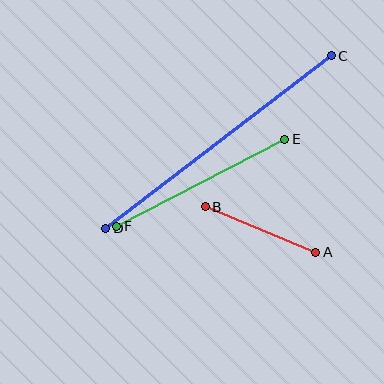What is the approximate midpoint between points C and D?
The midpoint is at approximately (219, 142) pixels.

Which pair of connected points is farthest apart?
Points C and D are farthest apart.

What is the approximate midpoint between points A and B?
The midpoint is at approximately (260, 230) pixels.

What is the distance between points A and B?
The distance is approximately 120 pixels.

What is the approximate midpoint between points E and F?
The midpoint is at approximately (201, 183) pixels.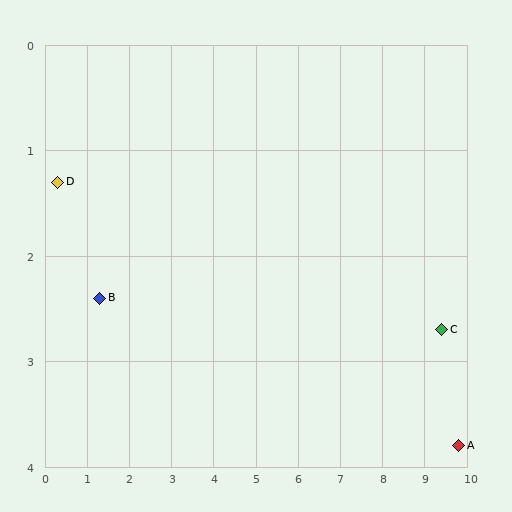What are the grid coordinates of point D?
Point D is at approximately (0.3, 1.3).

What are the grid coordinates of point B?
Point B is at approximately (1.3, 2.4).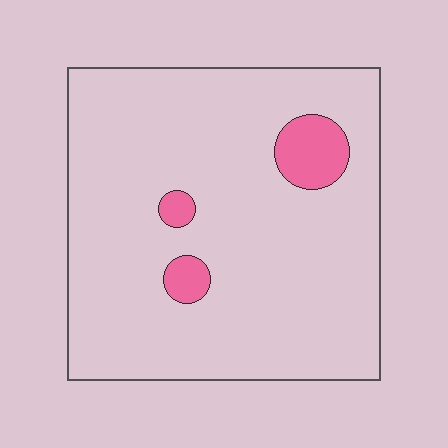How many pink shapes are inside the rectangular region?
3.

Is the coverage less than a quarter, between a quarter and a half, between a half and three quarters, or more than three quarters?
Less than a quarter.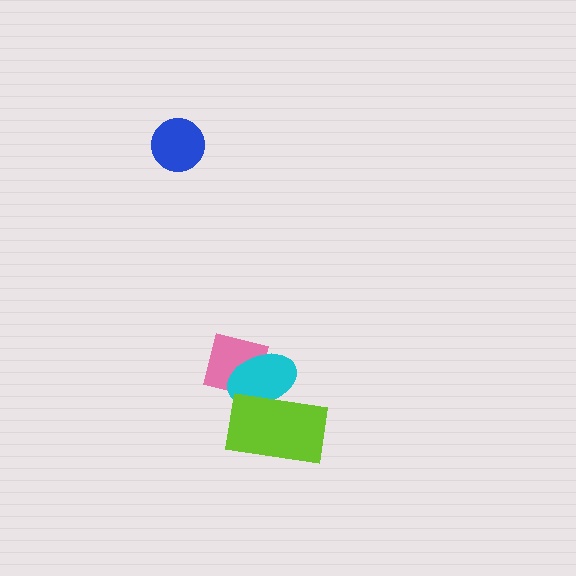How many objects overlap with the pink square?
2 objects overlap with the pink square.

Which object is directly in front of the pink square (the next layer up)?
The cyan ellipse is directly in front of the pink square.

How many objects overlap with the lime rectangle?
2 objects overlap with the lime rectangle.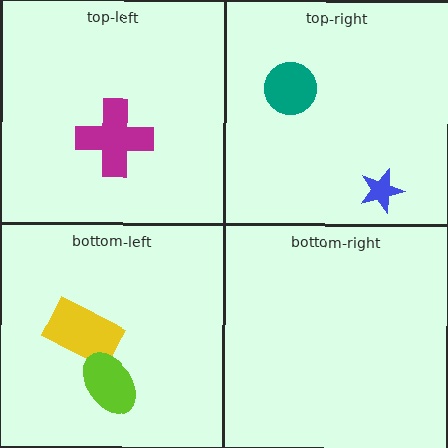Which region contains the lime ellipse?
The bottom-left region.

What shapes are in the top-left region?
The magenta cross.